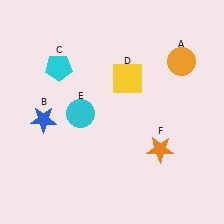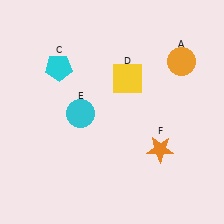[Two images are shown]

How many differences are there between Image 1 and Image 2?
There is 1 difference between the two images.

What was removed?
The blue star (B) was removed in Image 2.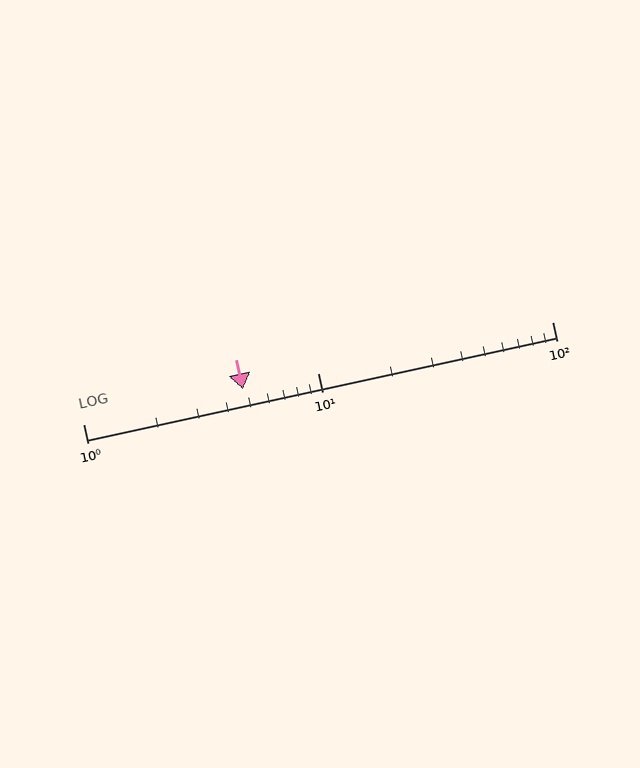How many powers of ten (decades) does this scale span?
The scale spans 2 decades, from 1 to 100.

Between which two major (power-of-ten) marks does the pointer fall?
The pointer is between 1 and 10.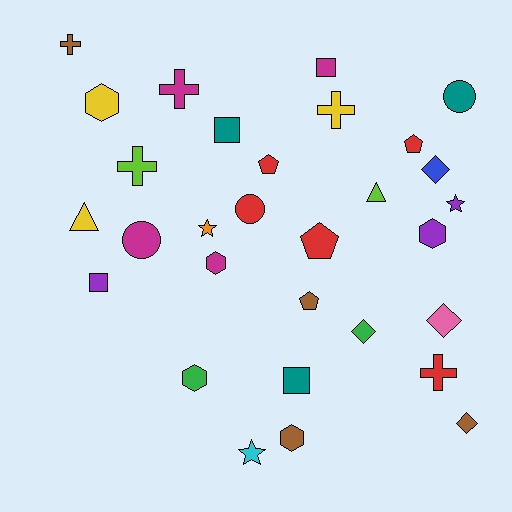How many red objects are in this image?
There are 5 red objects.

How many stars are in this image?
There are 3 stars.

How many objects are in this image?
There are 30 objects.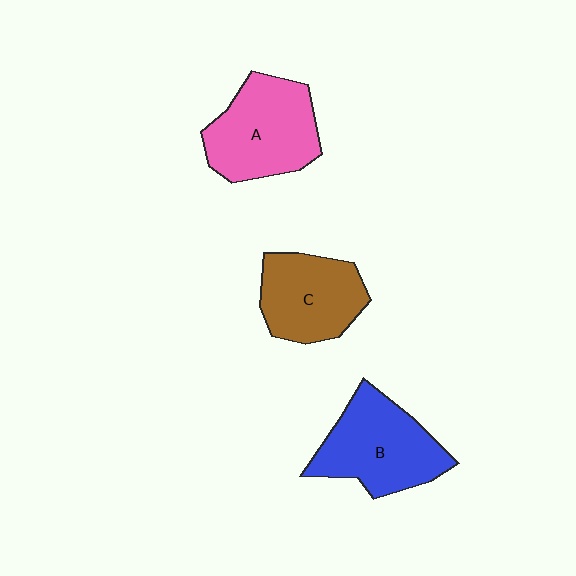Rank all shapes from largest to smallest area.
From largest to smallest: B (blue), A (pink), C (brown).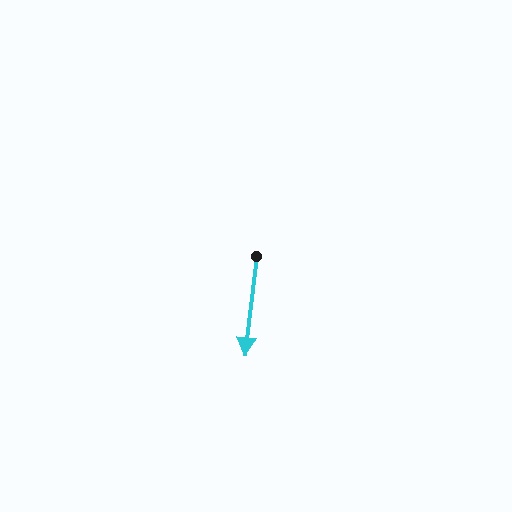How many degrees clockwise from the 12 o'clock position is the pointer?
Approximately 187 degrees.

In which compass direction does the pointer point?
South.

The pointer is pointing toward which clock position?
Roughly 6 o'clock.